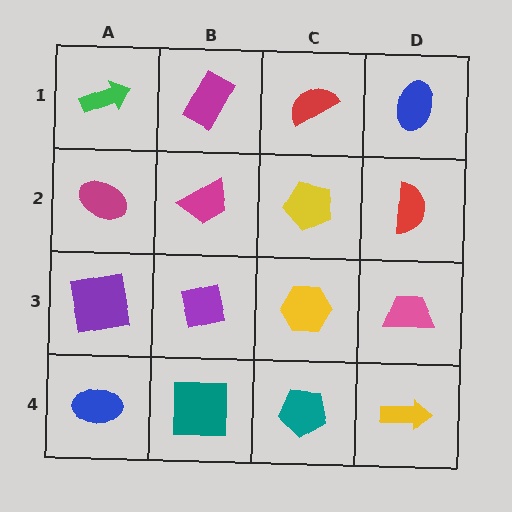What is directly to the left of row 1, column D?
A red semicircle.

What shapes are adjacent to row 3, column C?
A yellow pentagon (row 2, column C), a teal pentagon (row 4, column C), a purple square (row 3, column B), a pink trapezoid (row 3, column D).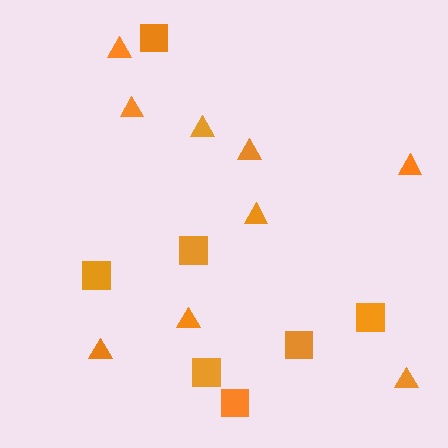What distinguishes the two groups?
There are 2 groups: one group of triangles (9) and one group of squares (7).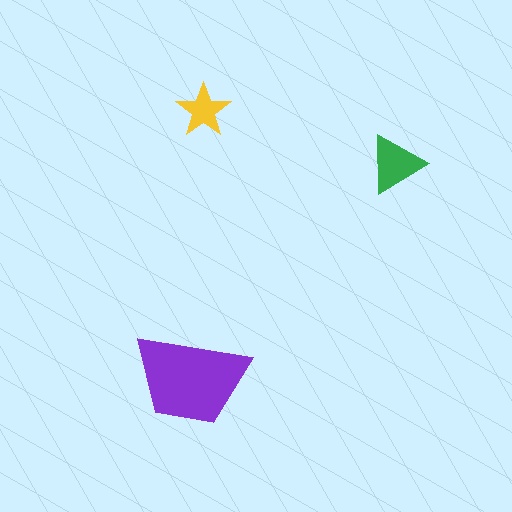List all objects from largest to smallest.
The purple trapezoid, the green triangle, the yellow star.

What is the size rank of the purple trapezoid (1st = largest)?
1st.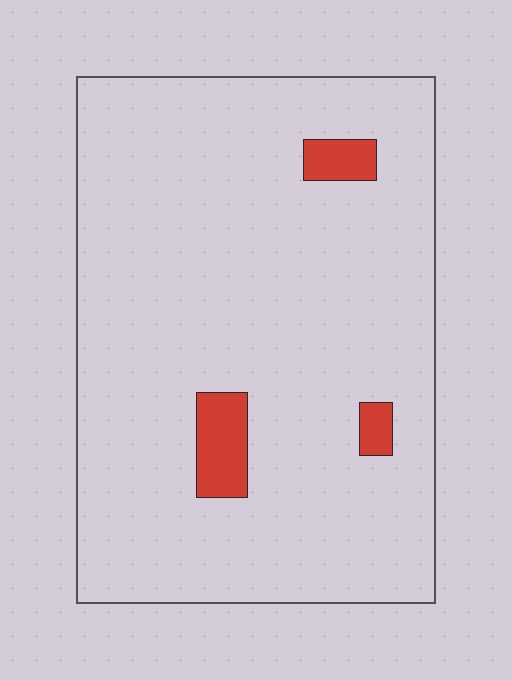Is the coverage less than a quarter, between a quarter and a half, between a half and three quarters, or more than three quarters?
Less than a quarter.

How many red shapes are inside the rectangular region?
3.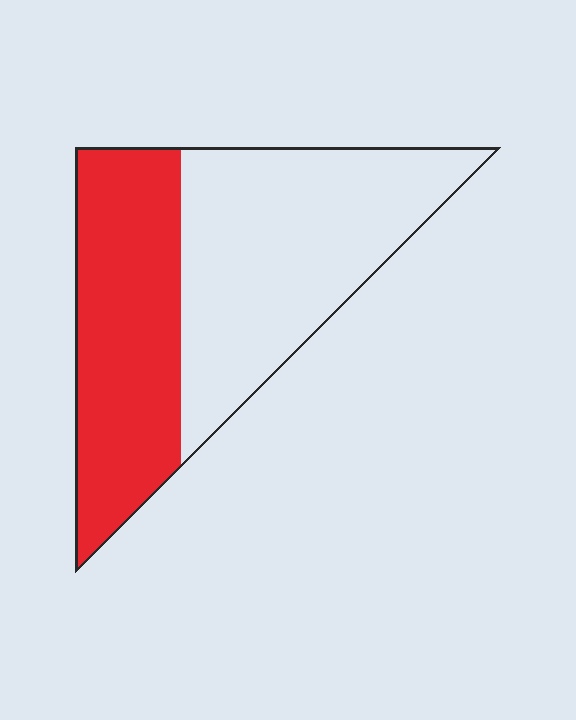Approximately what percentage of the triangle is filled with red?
Approximately 45%.